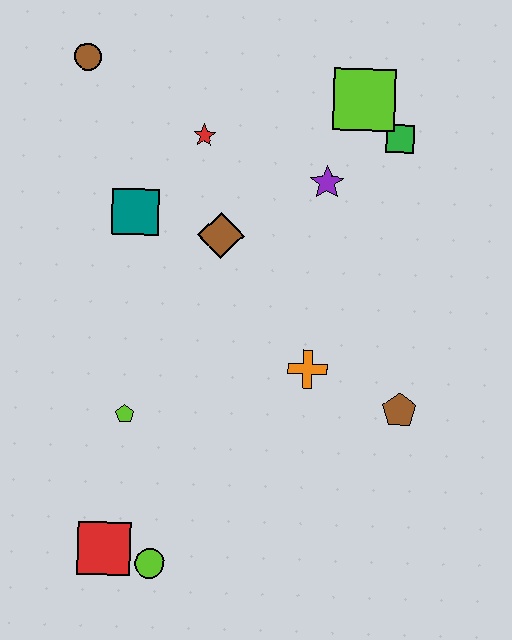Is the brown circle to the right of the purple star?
No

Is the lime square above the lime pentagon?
Yes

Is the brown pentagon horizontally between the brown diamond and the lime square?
No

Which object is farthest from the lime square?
The red square is farthest from the lime square.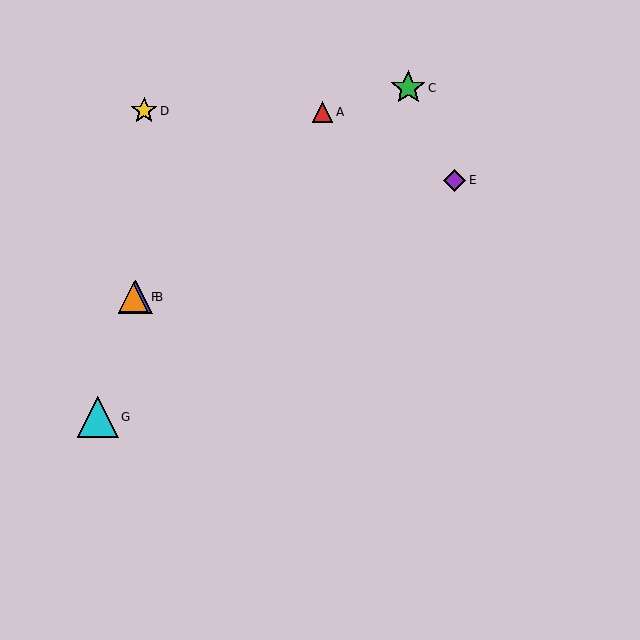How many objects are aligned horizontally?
2 objects (B, F) are aligned horizontally.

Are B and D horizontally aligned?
No, B is at y≈297 and D is at y≈111.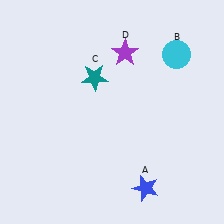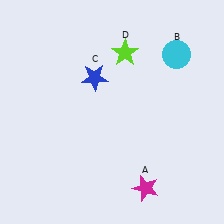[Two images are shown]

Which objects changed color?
A changed from blue to magenta. C changed from teal to blue. D changed from purple to lime.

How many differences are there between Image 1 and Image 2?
There are 3 differences between the two images.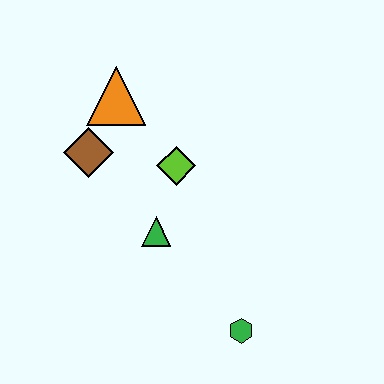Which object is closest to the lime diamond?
The green triangle is closest to the lime diamond.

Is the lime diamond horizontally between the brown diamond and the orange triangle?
No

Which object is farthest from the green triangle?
The orange triangle is farthest from the green triangle.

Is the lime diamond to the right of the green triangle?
Yes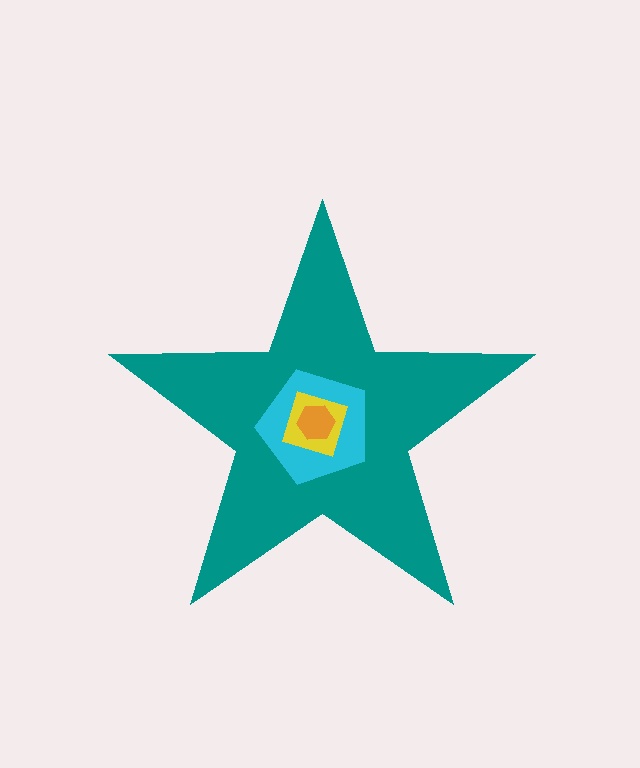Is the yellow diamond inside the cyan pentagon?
Yes.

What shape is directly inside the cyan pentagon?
The yellow diamond.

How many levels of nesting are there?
4.